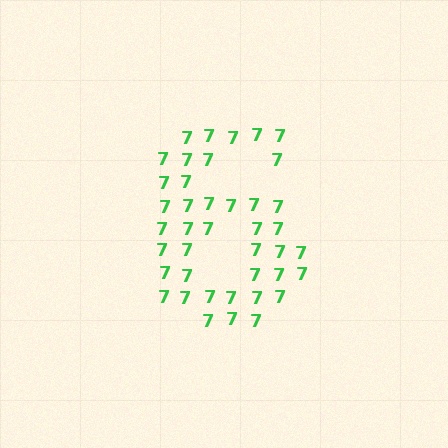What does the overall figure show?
The overall figure shows the digit 6.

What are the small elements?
The small elements are digit 7's.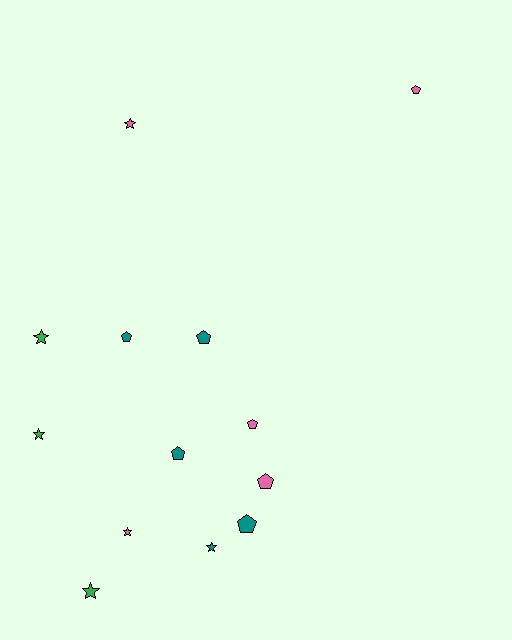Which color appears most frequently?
Teal, with 5 objects.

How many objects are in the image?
There are 13 objects.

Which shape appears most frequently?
Pentagon, with 7 objects.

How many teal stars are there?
There is 1 teal star.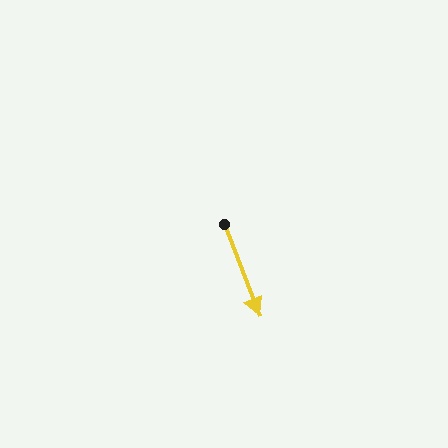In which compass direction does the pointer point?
South.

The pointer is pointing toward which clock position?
Roughly 5 o'clock.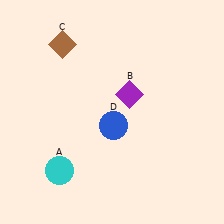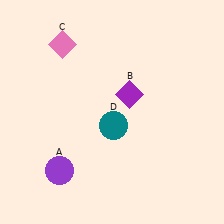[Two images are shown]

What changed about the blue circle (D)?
In Image 1, D is blue. In Image 2, it changed to teal.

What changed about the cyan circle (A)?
In Image 1, A is cyan. In Image 2, it changed to purple.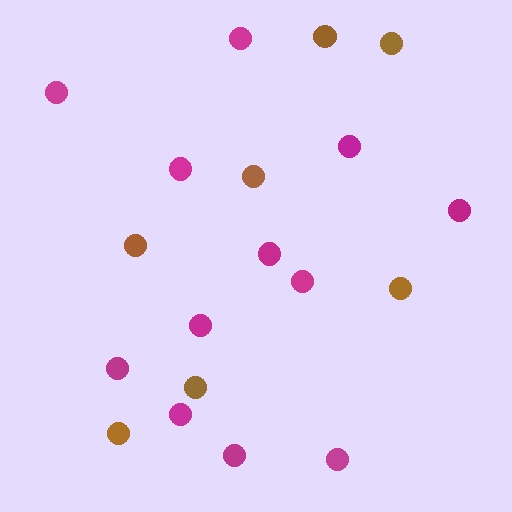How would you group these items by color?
There are 2 groups: one group of magenta circles (12) and one group of brown circles (7).